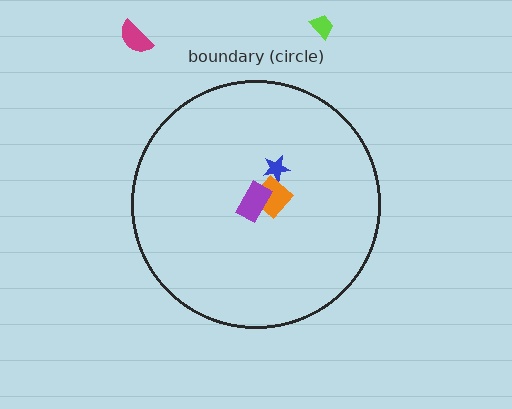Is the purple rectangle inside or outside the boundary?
Inside.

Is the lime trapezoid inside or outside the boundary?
Outside.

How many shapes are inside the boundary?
3 inside, 2 outside.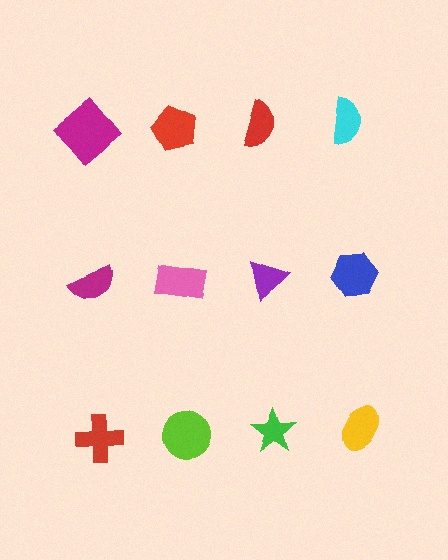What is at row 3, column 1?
A red cross.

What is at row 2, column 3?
A purple triangle.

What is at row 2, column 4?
A blue hexagon.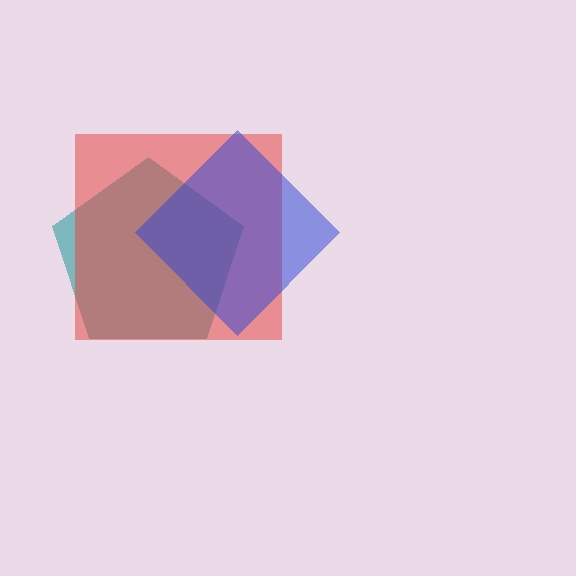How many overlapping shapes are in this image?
There are 3 overlapping shapes in the image.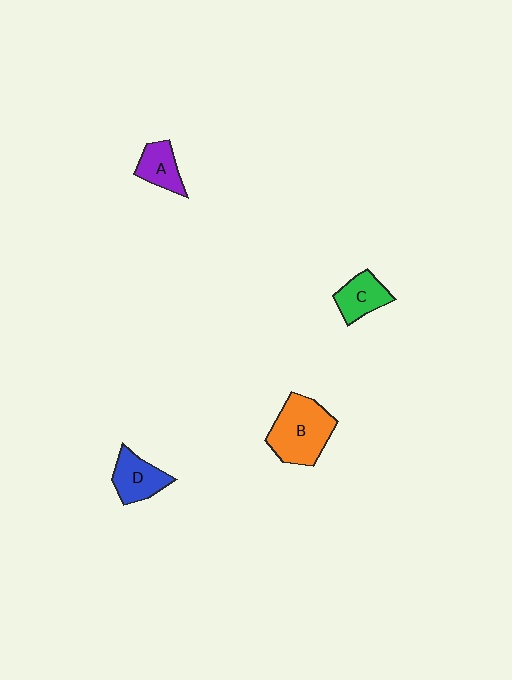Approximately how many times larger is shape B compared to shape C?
Approximately 1.8 times.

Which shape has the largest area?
Shape B (orange).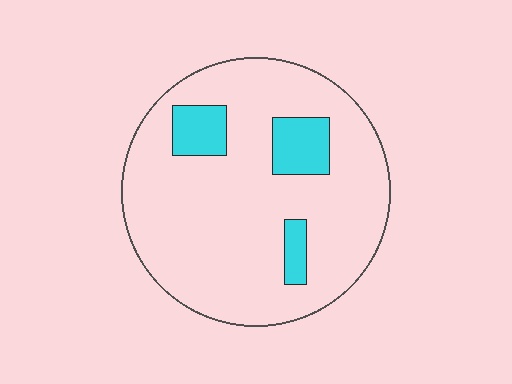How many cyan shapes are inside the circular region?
3.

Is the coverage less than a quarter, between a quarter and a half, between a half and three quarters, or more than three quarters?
Less than a quarter.